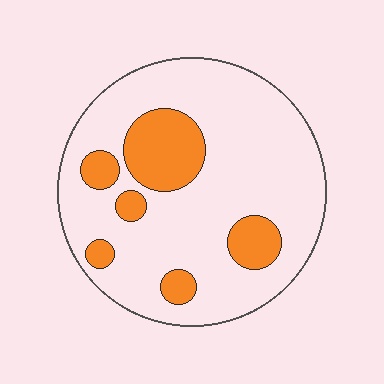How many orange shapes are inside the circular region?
6.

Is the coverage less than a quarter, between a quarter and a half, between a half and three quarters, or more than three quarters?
Less than a quarter.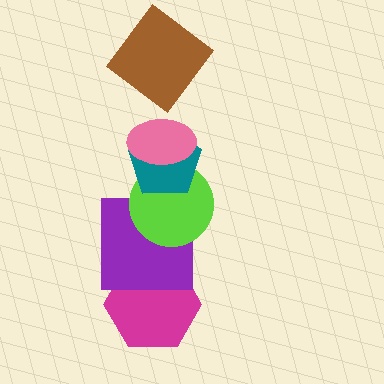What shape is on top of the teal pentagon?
The pink ellipse is on top of the teal pentagon.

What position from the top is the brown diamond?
The brown diamond is 1st from the top.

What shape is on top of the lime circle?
The teal pentagon is on top of the lime circle.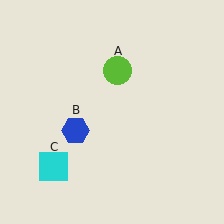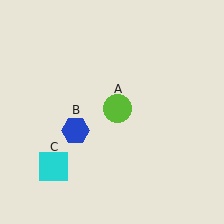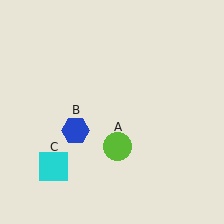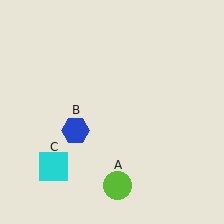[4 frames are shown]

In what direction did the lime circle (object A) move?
The lime circle (object A) moved down.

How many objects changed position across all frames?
1 object changed position: lime circle (object A).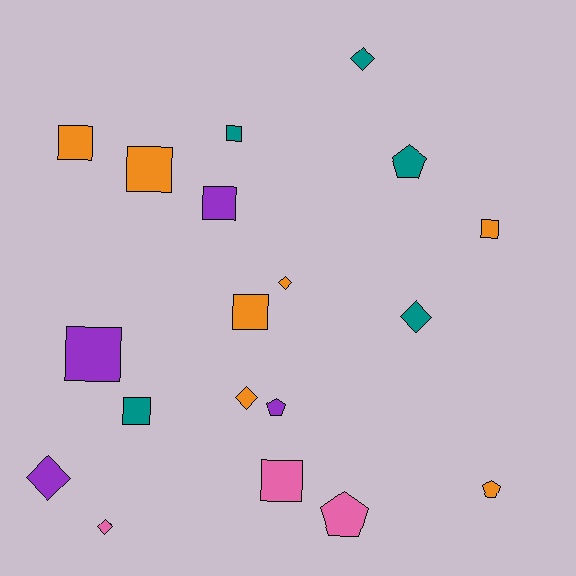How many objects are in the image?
There are 19 objects.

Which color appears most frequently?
Orange, with 7 objects.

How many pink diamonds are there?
There is 1 pink diamond.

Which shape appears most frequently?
Square, with 9 objects.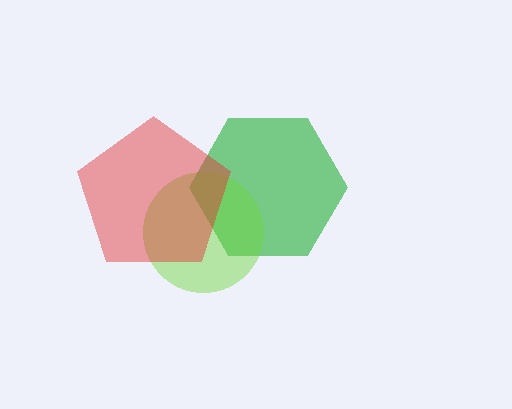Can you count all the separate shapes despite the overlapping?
Yes, there are 3 separate shapes.